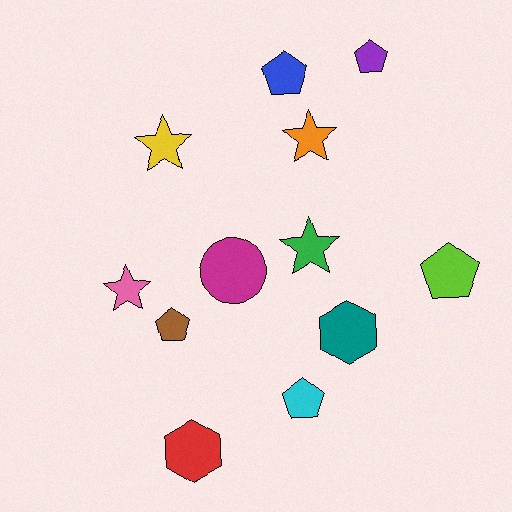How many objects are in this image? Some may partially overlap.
There are 12 objects.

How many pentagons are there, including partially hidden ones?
There are 5 pentagons.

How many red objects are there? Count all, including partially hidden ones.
There is 1 red object.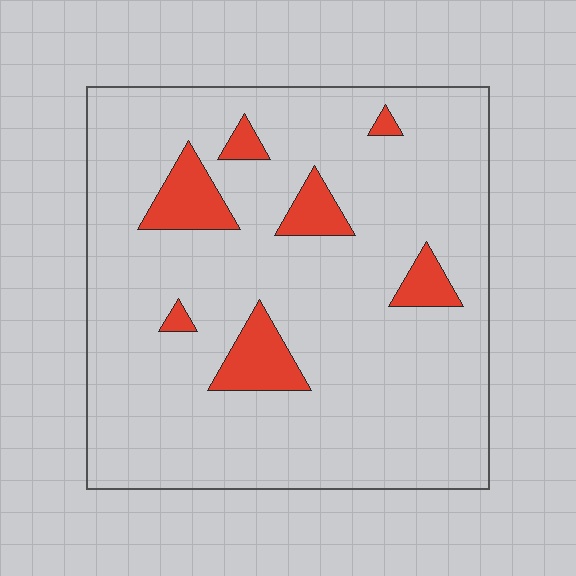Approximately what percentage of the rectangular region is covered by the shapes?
Approximately 10%.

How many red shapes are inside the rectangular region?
7.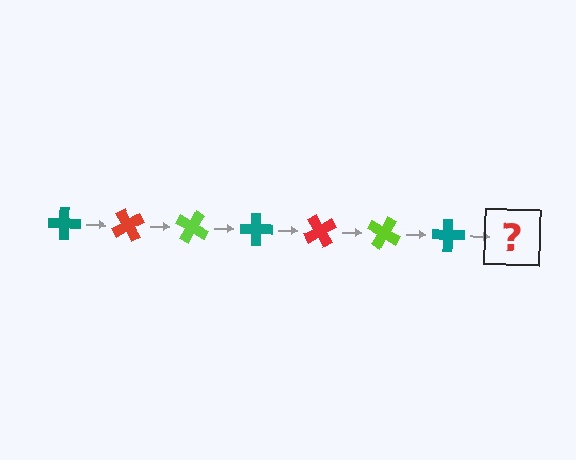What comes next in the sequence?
The next element should be a red cross, rotated 420 degrees from the start.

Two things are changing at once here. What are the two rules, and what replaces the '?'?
The two rules are that it rotates 60 degrees each step and the color cycles through teal, red, and lime. The '?' should be a red cross, rotated 420 degrees from the start.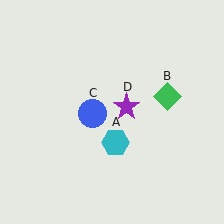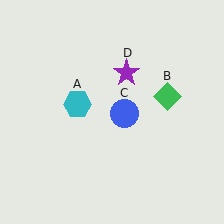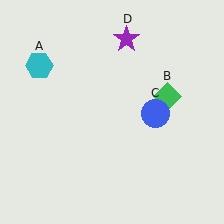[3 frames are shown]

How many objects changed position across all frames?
3 objects changed position: cyan hexagon (object A), blue circle (object C), purple star (object D).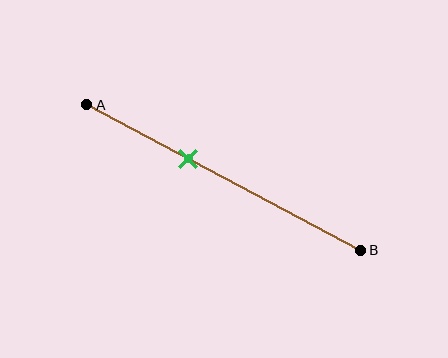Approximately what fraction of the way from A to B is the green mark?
The green mark is approximately 35% of the way from A to B.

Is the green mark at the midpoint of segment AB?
No, the mark is at about 35% from A, not at the 50% midpoint.